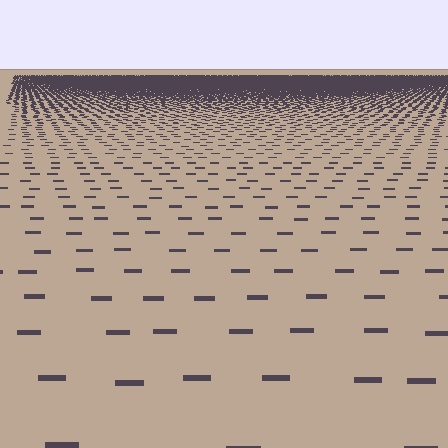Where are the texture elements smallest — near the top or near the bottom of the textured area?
Near the top.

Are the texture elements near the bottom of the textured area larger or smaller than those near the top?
Larger. Near the bottom, elements are closer to the viewer and appear at a bigger on-screen size.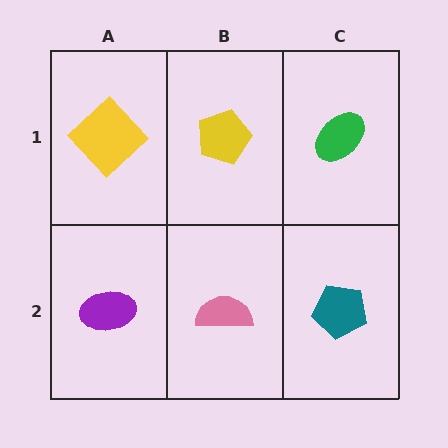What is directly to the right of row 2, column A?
A pink semicircle.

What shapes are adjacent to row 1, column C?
A teal pentagon (row 2, column C), a yellow pentagon (row 1, column B).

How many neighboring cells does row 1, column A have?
2.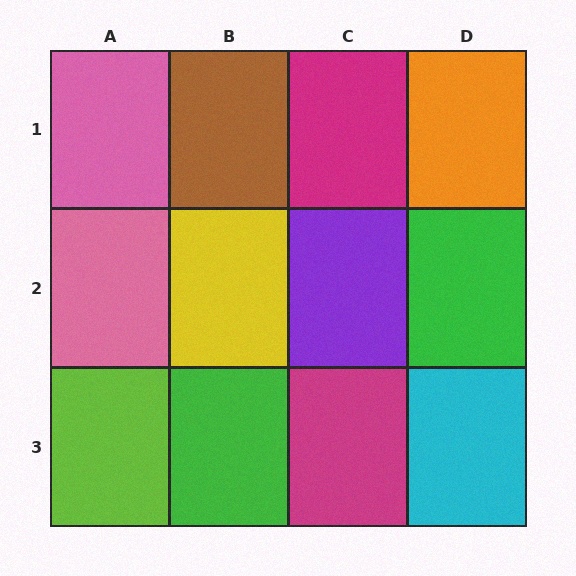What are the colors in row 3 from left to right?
Lime, green, magenta, cyan.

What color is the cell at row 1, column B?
Brown.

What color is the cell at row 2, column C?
Purple.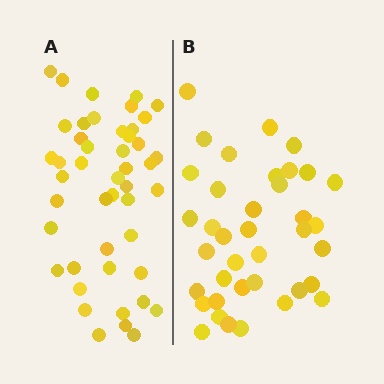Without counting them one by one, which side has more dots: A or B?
Region A (the left region) has more dots.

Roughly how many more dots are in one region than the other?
Region A has roughly 8 or so more dots than region B.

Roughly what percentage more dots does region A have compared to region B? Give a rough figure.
About 20% more.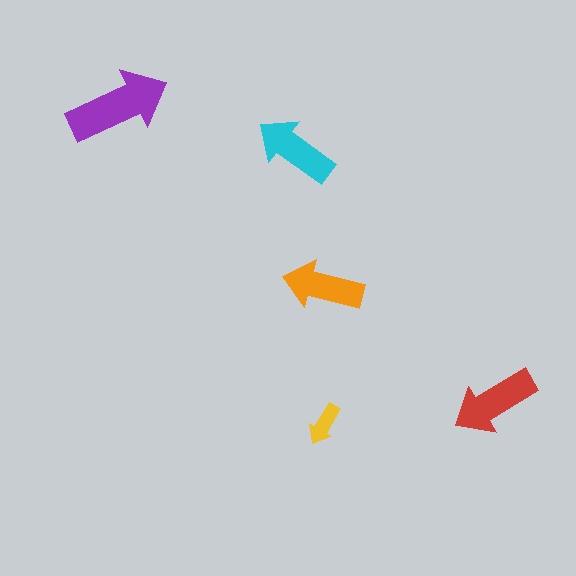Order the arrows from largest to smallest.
the purple one, the red one, the cyan one, the orange one, the yellow one.